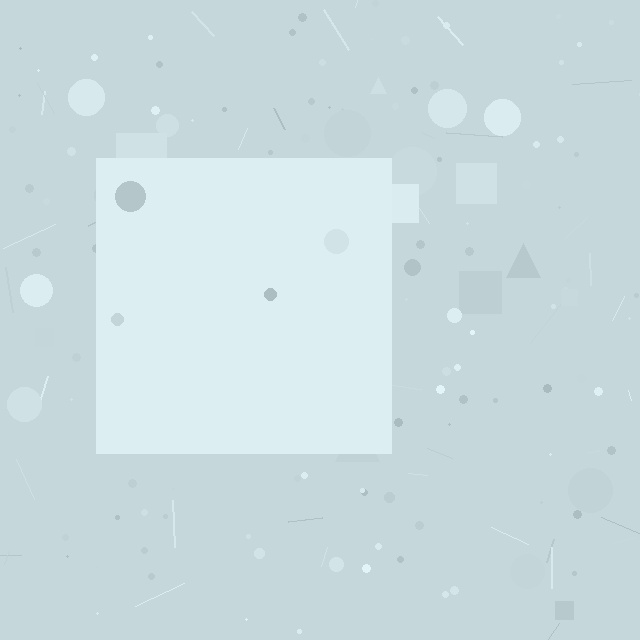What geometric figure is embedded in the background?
A square is embedded in the background.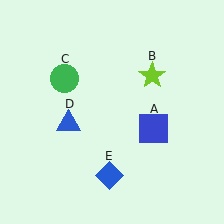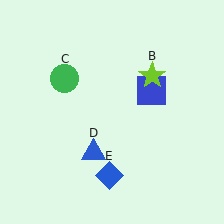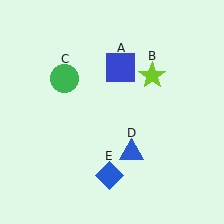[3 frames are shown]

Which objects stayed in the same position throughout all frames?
Lime star (object B) and green circle (object C) and blue diamond (object E) remained stationary.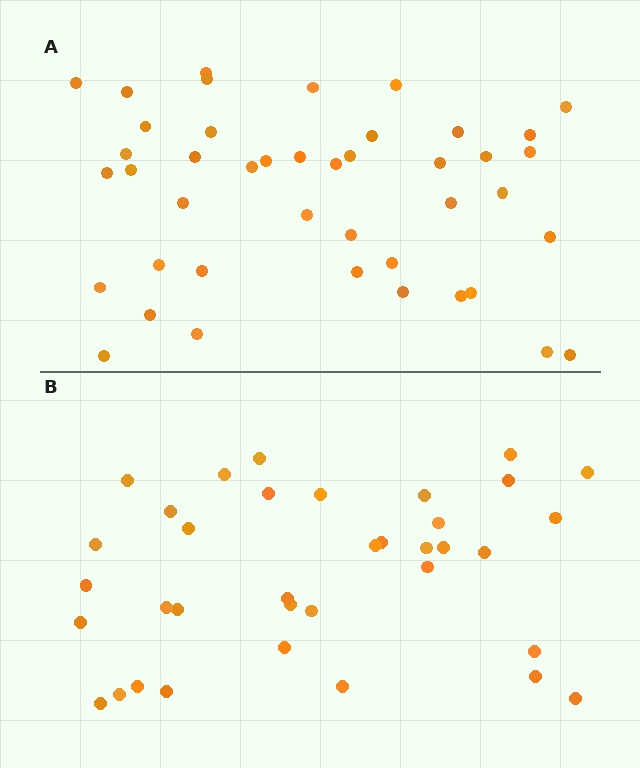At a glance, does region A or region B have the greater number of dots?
Region A (the top region) has more dots.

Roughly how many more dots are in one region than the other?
Region A has roughly 8 or so more dots than region B.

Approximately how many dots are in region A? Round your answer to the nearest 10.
About 40 dots. (The exact count is 43, which rounds to 40.)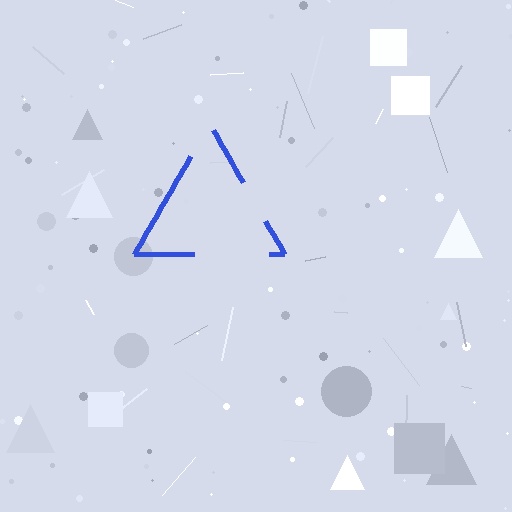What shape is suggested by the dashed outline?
The dashed outline suggests a triangle.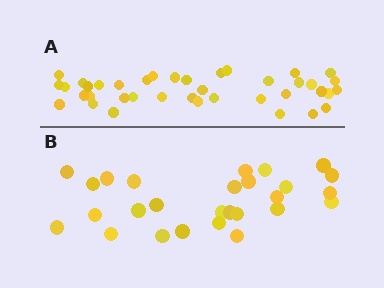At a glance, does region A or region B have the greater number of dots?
Region A (the top region) has more dots.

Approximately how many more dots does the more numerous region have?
Region A has roughly 12 or so more dots than region B.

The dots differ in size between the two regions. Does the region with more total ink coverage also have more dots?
No. Region B has more total ink coverage because its dots are larger, but region A actually contains more individual dots. Total area can be misleading — the number of items is what matters here.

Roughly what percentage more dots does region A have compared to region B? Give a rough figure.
About 45% more.